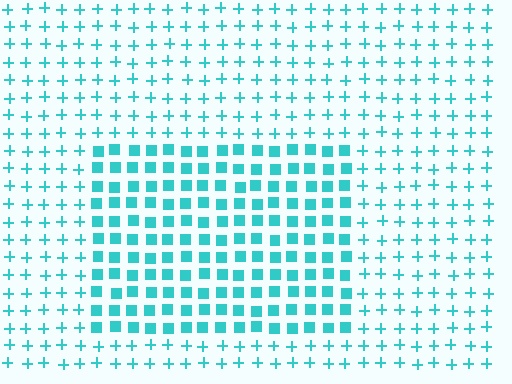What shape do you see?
I see a rectangle.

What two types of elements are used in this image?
The image uses squares inside the rectangle region and plus signs outside it.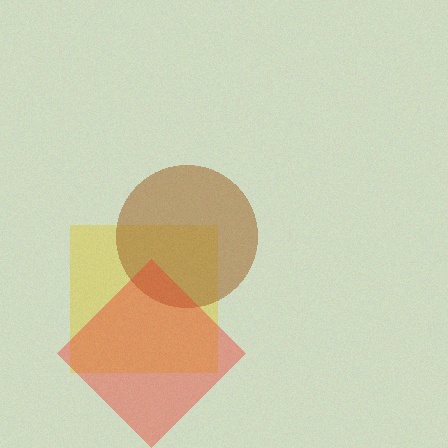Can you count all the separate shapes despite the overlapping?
Yes, there are 3 separate shapes.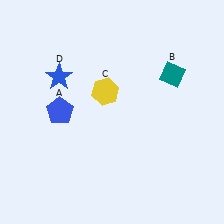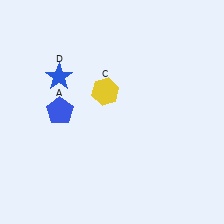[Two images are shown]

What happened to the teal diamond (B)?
The teal diamond (B) was removed in Image 2. It was in the top-right area of Image 1.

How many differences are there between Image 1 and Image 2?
There is 1 difference between the two images.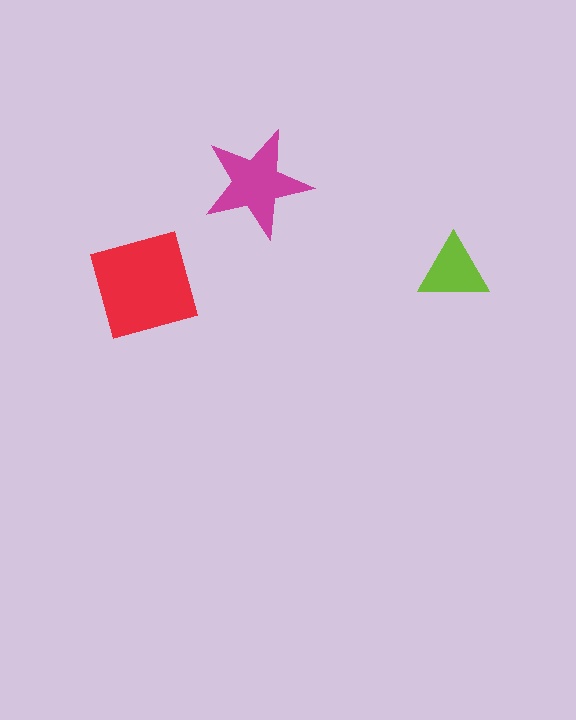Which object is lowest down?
The red diamond is bottommost.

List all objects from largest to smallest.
The red diamond, the magenta star, the lime triangle.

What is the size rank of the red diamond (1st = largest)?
1st.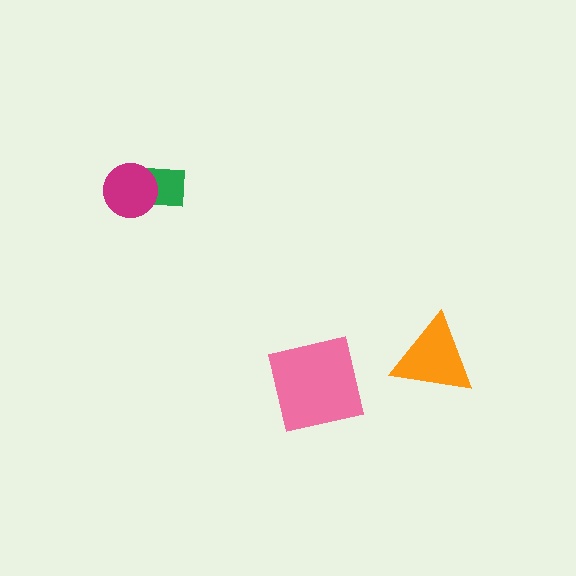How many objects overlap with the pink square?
0 objects overlap with the pink square.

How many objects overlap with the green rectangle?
1 object overlaps with the green rectangle.